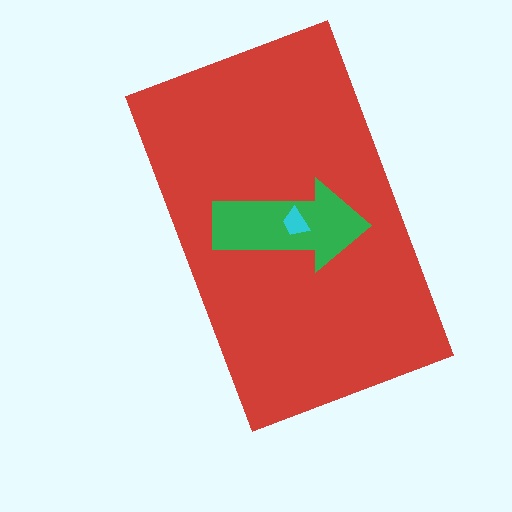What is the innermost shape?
The cyan trapezoid.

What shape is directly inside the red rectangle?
The green arrow.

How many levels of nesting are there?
3.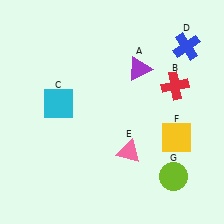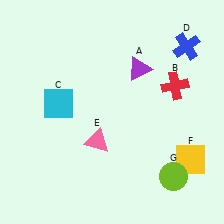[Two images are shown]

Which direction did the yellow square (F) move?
The yellow square (F) moved down.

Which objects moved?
The objects that moved are: the pink triangle (E), the yellow square (F).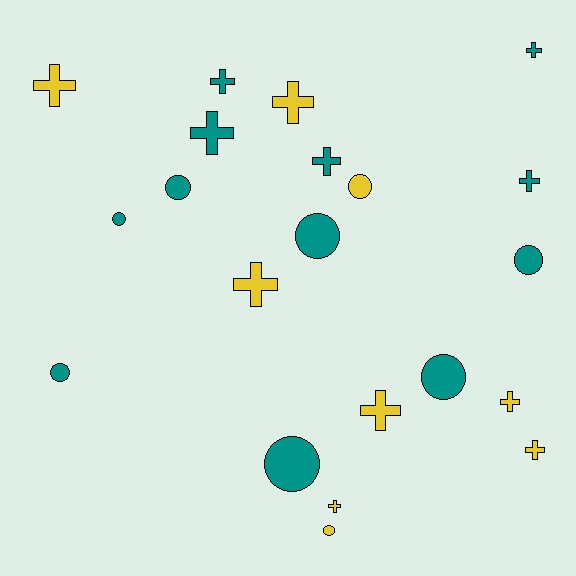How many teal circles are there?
There are 7 teal circles.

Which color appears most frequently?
Teal, with 12 objects.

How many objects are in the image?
There are 21 objects.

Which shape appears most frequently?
Cross, with 12 objects.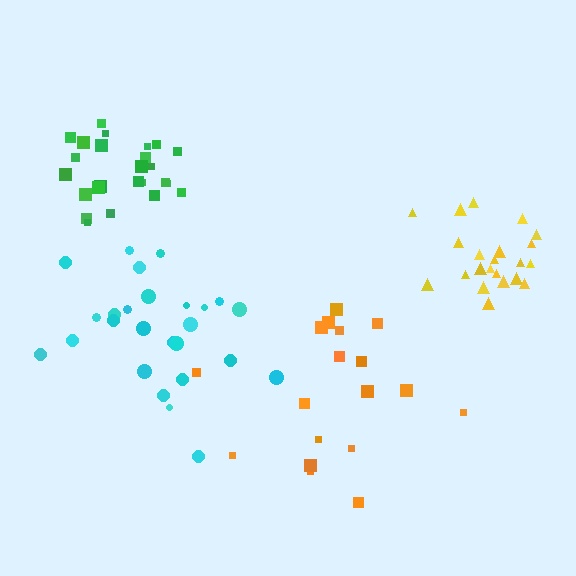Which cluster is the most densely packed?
Yellow.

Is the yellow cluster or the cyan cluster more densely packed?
Yellow.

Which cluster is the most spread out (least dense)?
Orange.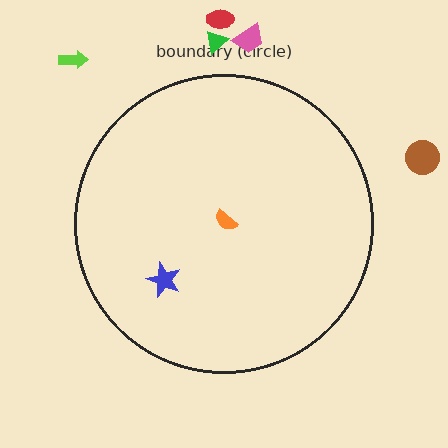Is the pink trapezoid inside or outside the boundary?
Outside.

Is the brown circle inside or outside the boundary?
Outside.